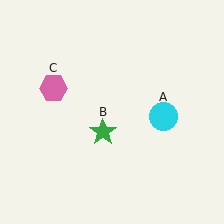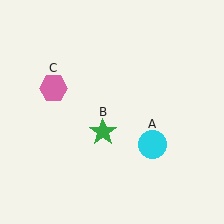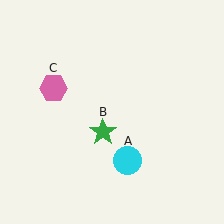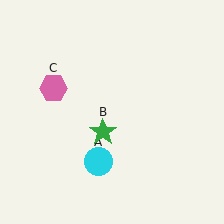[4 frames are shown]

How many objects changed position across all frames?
1 object changed position: cyan circle (object A).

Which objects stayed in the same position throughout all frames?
Green star (object B) and pink hexagon (object C) remained stationary.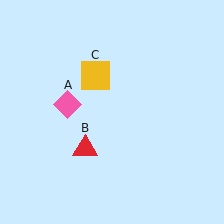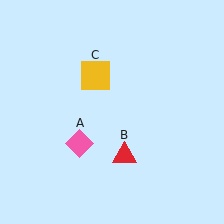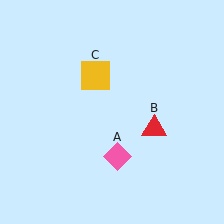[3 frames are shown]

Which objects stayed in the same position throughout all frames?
Yellow square (object C) remained stationary.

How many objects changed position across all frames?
2 objects changed position: pink diamond (object A), red triangle (object B).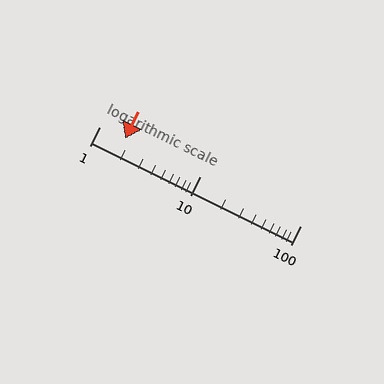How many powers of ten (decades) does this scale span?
The scale spans 2 decades, from 1 to 100.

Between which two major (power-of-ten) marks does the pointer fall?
The pointer is between 1 and 10.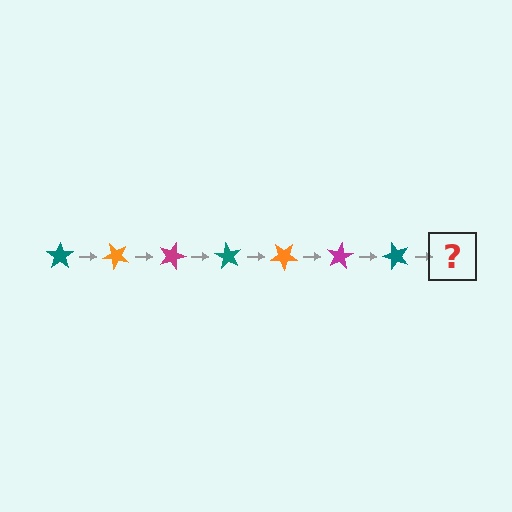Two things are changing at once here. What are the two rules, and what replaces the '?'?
The two rules are that it rotates 45 degrees each step and the color cycles through teal, orange, and magenta. The '?' should be an orange star, rotated 315 degrees from the start.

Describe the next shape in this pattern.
It should be an orange star, rotated 315 degrees from the start.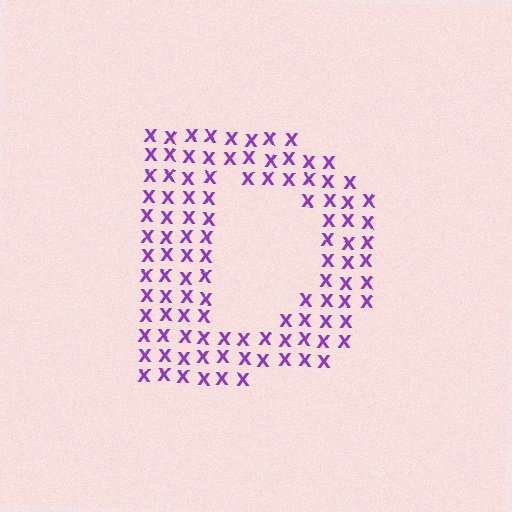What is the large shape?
The large shape is the letter D.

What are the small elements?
The small elements are letter X's.